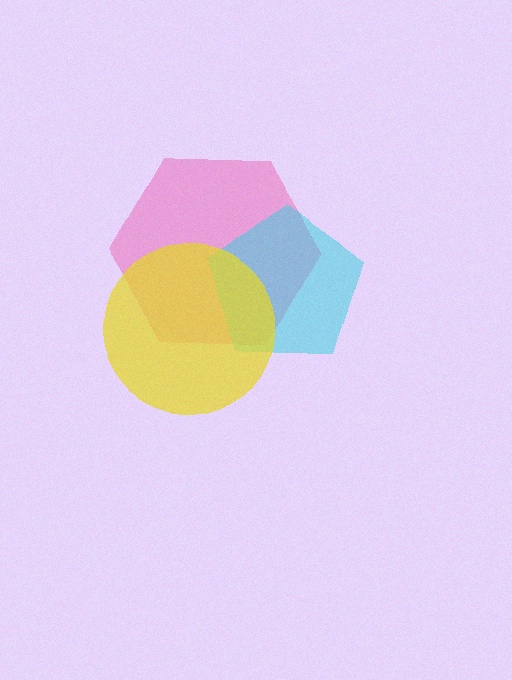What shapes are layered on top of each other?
The layered shapes are: a pink hexagon, a cyan pentagon, a yellow circle.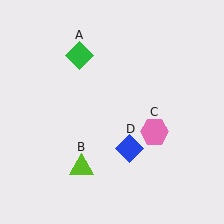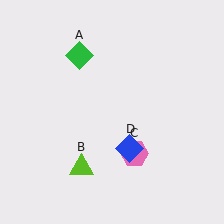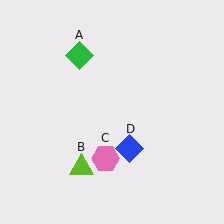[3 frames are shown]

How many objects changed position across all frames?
1 object changed position: pink hexagon (object C).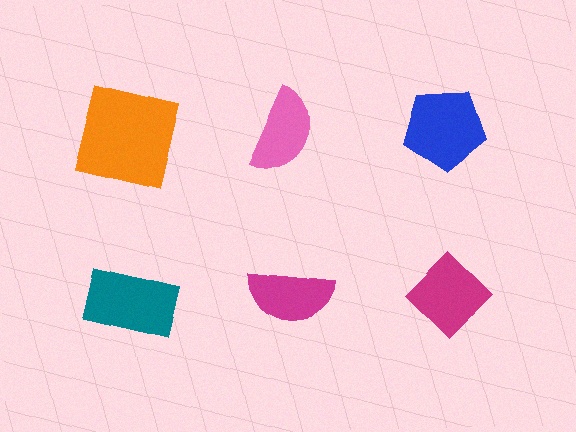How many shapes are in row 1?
3 shapes.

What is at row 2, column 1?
A teal rectangle.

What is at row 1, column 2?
A pink semicircle.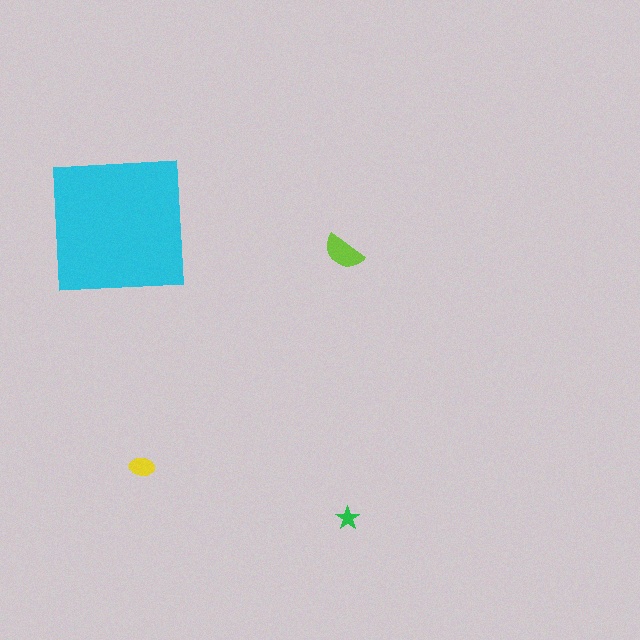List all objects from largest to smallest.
The cyan square, the lime semicircle, the yellow ellipse, the green star.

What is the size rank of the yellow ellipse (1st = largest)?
3rd.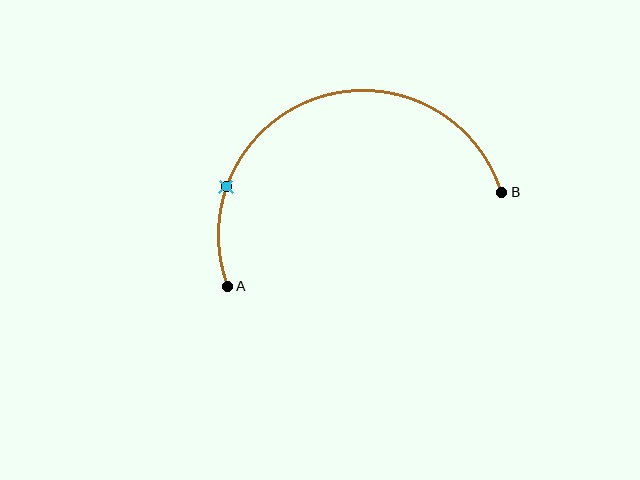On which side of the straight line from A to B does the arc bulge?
The arc bulges above the straight line connecting A and B.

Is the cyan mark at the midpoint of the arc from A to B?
No. The cyan mark lies on the arc but is closer to endpoint A. The arc midpoint would be at the point on the curve equidistant along the arc from both A and B.